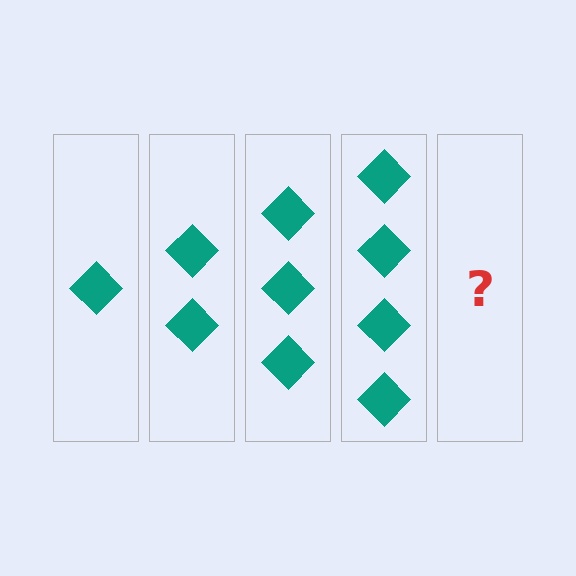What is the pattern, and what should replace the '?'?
The pattern is that each step adds one more diamond. The '?' should be 5 diamonds.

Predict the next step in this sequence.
The next step is 5 diamonds.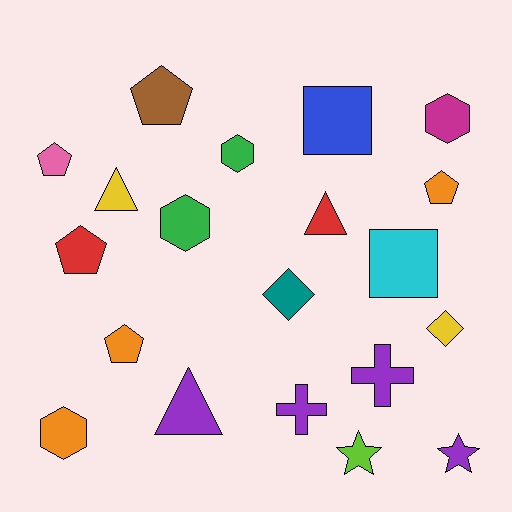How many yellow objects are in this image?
There are 2 yellow objects.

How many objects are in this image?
There are 20 objects.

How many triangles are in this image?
There are 3 triangles.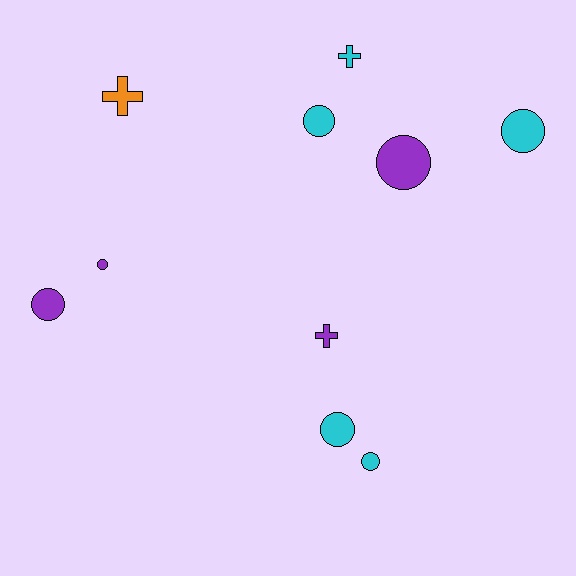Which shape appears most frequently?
Circle, with 7 objects.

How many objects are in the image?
There are 10 objects.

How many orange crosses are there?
There is 1 orange cross.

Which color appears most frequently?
Cyan, with 5 objects.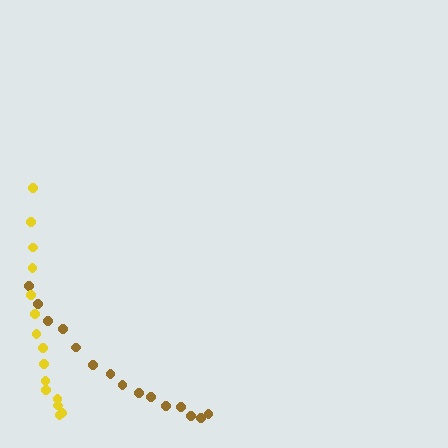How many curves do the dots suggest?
There are 2 distinct paths.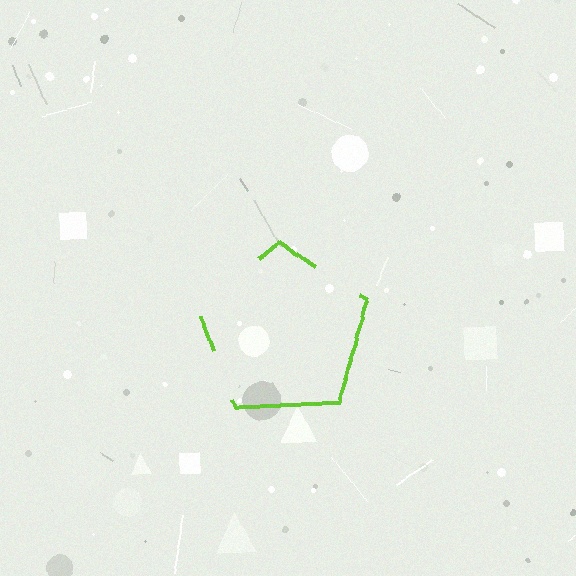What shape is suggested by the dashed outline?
The dashed outline suggests a pentagon.